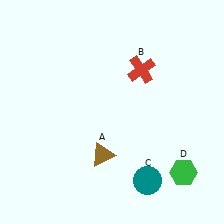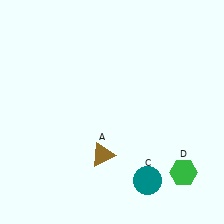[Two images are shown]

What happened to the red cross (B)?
The red cross (B) was removed in Image 2. It was in the top-right area of Image 1.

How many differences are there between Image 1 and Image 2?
There is 1 difference between the two images.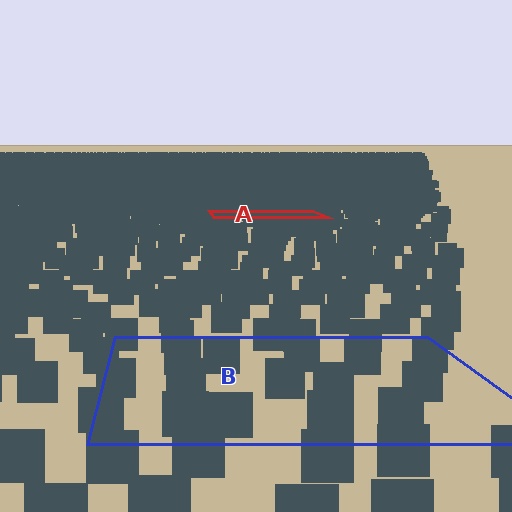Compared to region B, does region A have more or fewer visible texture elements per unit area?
Region A has more texture elements per unit area — they are packed more densely because it is farther away.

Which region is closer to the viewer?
Region B is closer. The texture elements there are larger and more spread out.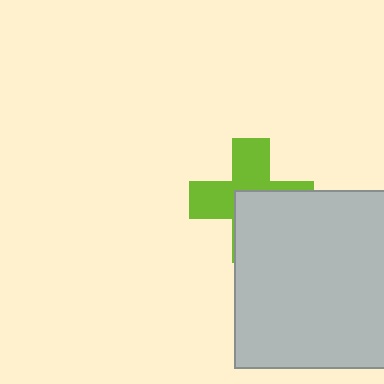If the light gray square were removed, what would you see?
You would see the complete lime cross.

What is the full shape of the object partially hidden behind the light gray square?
The partially hidden object is a lime cross.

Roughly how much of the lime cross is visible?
About half of it is visible (roughly 51%).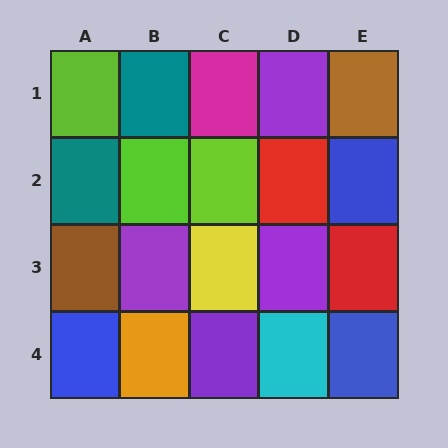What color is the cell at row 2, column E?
Blue.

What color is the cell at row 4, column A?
Blue.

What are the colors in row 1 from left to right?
Lime, teal, magenta, purple, brown.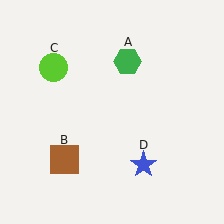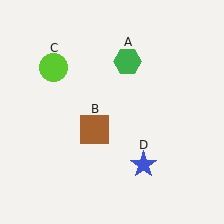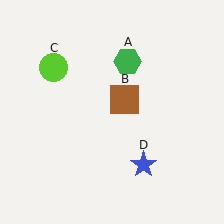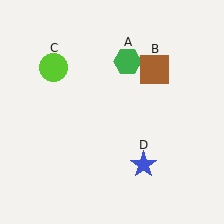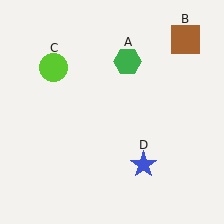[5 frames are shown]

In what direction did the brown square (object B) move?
The brown square (object B) moved up and to the right.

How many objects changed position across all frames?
1 object changed position: brown square (object B).